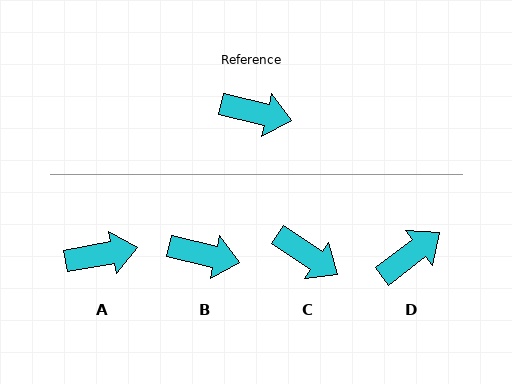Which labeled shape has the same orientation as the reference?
B.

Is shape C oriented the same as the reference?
No, it is off by about 20 degrees.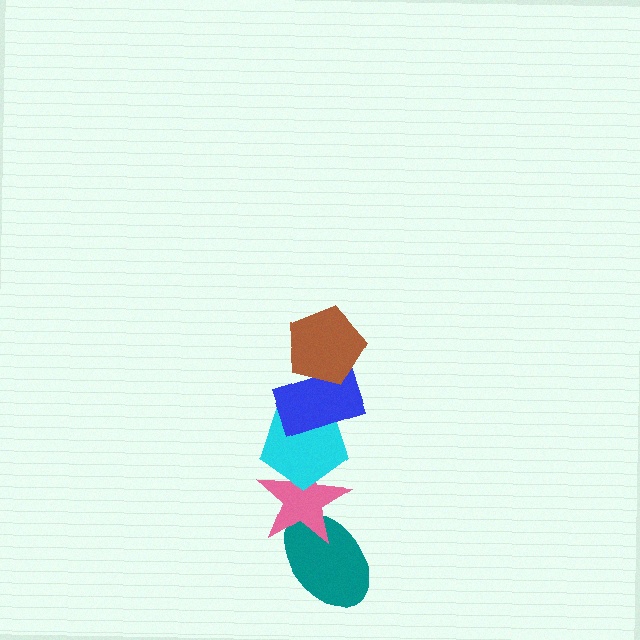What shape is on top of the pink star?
The cyan pentagon is on top of the pink star.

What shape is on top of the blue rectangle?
The brown pentagon is on top of the blue rectangle.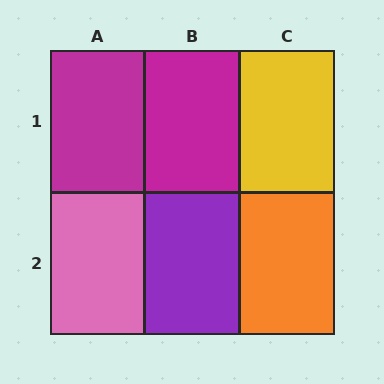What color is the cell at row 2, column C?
Orange.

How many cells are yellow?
1 cell is yellow.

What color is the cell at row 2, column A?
Pink.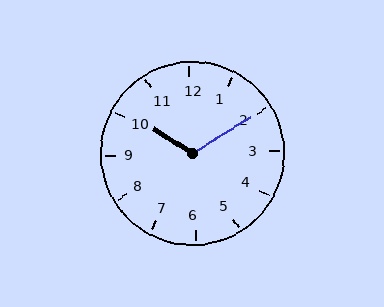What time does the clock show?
10:10.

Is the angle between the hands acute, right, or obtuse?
It is obtuse.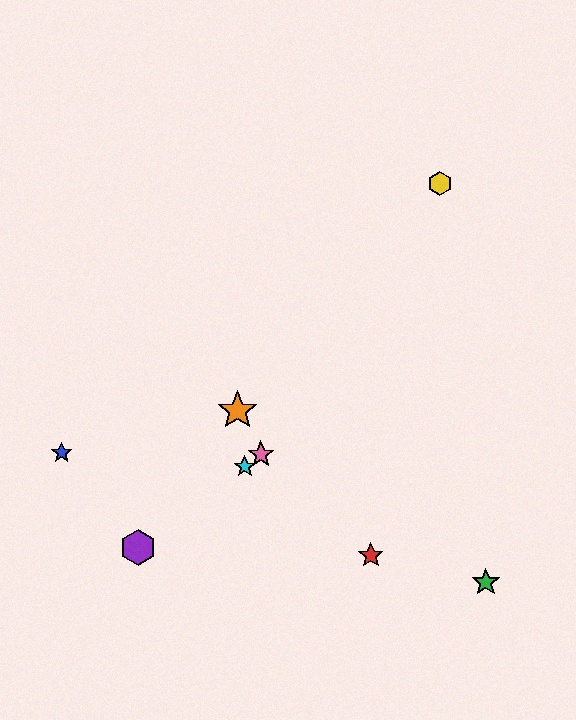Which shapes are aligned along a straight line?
The purple hexagon, the cyan star, the pink star are aligned along a straight line.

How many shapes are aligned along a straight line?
3 shapes (the purple hexagon, the cyan star, the pink star) are aligned along a straight line.